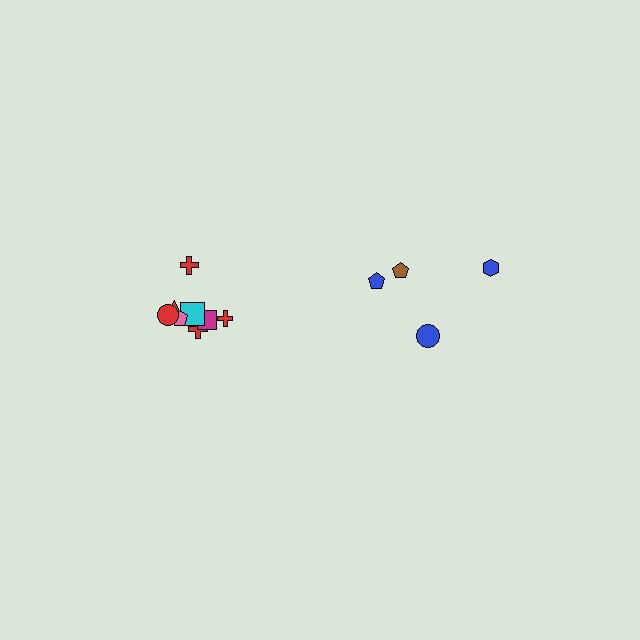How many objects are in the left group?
There are 8 objects.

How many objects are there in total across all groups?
There are 12 objects.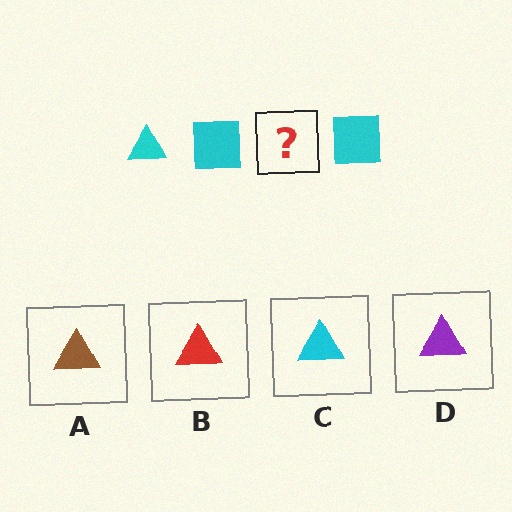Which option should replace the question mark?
Option C.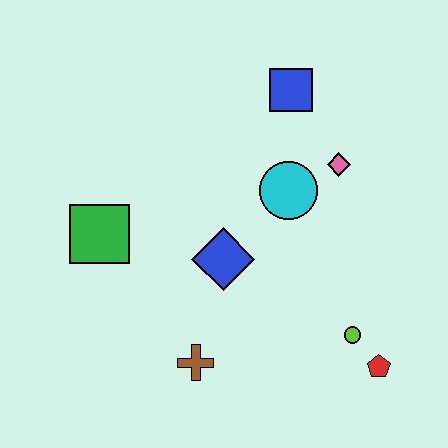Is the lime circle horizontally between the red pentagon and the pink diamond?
Yes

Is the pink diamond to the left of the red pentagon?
Yes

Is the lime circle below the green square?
Yes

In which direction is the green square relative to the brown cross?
The green square is above the brown cross.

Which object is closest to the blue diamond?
The cyan circle is closest to the blue diamond.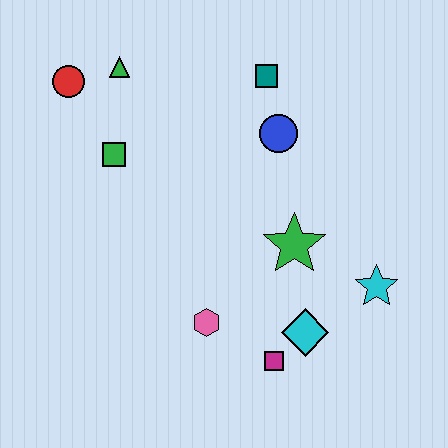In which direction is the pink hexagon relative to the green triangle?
The pink hexagon is below the green triangle.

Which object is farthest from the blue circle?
The magenta square is farthest from the blue circle.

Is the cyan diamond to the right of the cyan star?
No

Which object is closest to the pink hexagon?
The magenta square is closest to the pink hexagon.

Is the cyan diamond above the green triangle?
No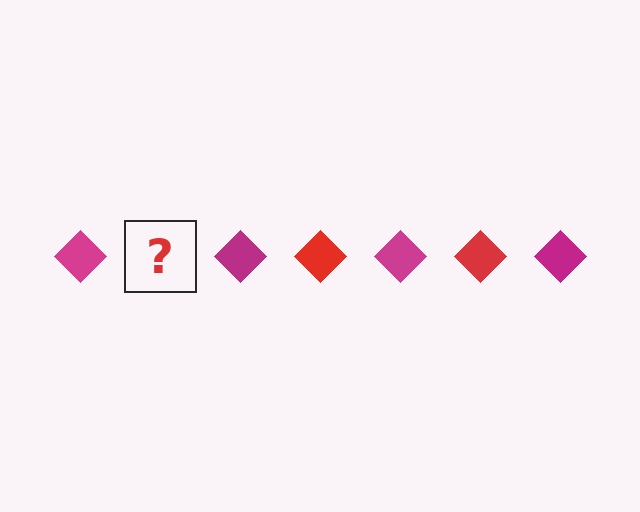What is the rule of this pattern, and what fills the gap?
The rule is that the pattern cycles through magenta, red diamonds. The gap should be filled with a red diamond.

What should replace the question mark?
The question mark should be replaced with a red diamond.